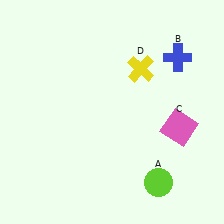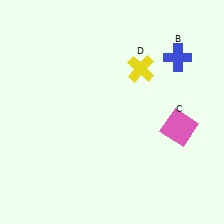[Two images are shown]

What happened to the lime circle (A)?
The lime circle (A) was removed in Image 2. It was in the bottom-right area of Image 1.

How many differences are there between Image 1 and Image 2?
There is 1 difference between the two images.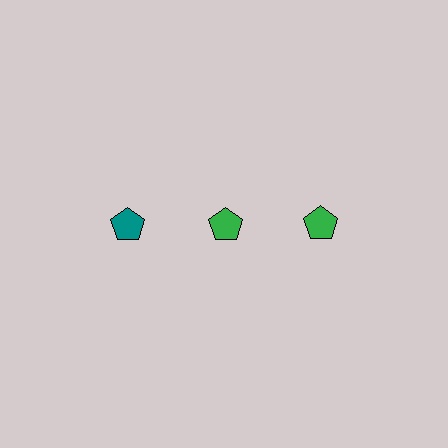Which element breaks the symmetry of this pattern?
The teal pentagon in the top row, leftmost column breaks the symmetry. All other shapes are green pentagons.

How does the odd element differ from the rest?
It has a different color: teal instead of green.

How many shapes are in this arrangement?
There are 3 shapes arranged in a grid pattern.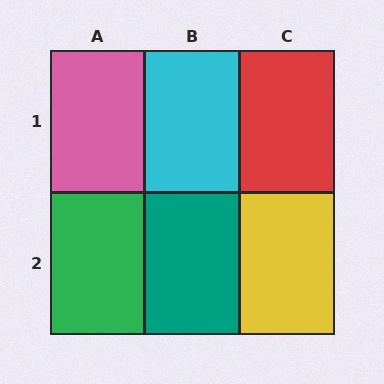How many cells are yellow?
1 cell is yellow.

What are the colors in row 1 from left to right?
Pink, cyan, red.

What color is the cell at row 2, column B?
Teal.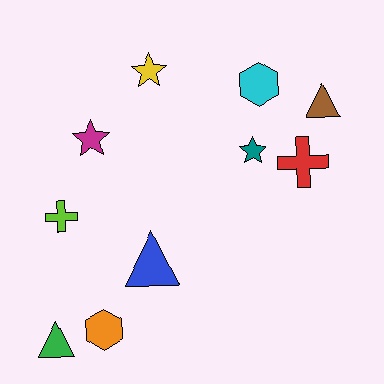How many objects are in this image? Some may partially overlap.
There are 10 objects.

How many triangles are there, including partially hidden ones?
There are 3 triangles.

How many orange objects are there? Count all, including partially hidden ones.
There is 1 orange object.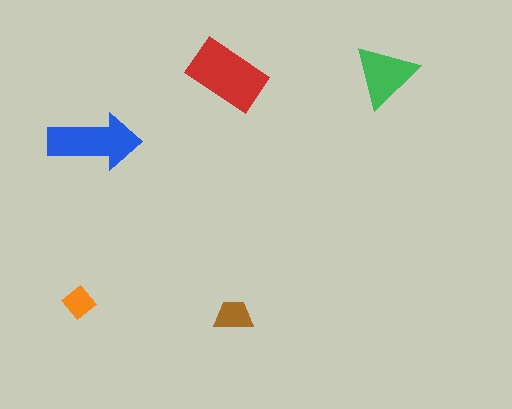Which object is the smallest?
The orange diamond.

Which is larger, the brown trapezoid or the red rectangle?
The red rectangle.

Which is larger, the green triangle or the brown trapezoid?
The green triangle.